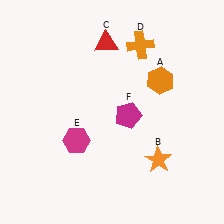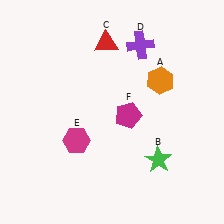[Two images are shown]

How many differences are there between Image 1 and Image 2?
There are 2 differences between the two images.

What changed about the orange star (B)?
In Image 1, B is orange. In Image 2, it changed to green.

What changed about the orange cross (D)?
In Image 1, D is orange. In Image 2, it changed to purple.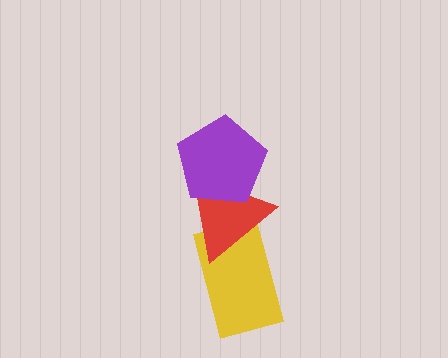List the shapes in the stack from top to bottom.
From top to bottom: the purple pentagon, the red triangle, the yellow rectangle.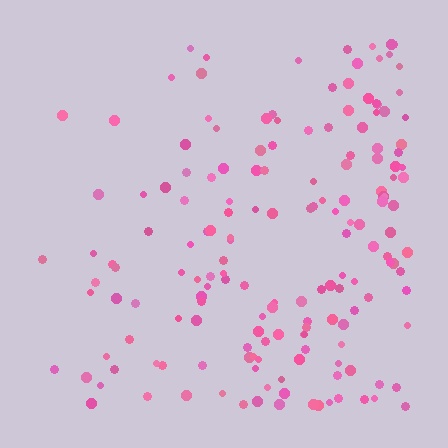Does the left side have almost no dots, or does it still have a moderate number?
Still a moderate number, just noticeably fewer than the right.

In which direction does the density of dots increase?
From left to right, with the right side densest.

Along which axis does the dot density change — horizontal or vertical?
Horizontal.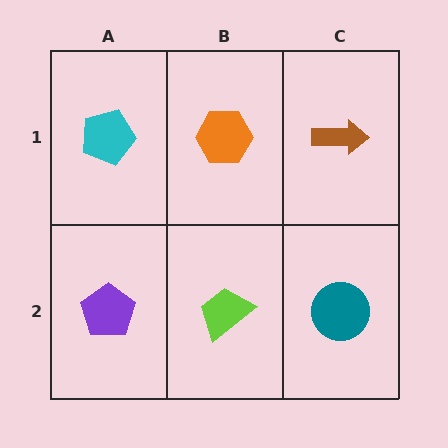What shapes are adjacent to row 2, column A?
A cyan pentagon (row 1, column A), a lime trapezoid (row 2, column B).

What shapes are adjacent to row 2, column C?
A brown arrow (row 1, column C), a lime trapezoid (row 2, column B).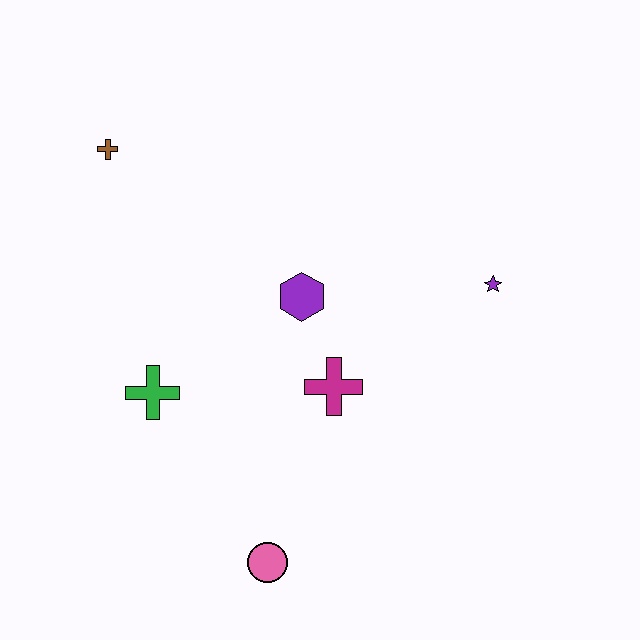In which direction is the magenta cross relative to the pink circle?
The magenta cross is above the pink circle.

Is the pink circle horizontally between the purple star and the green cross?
Yes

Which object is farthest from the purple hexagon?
The pink circle is farthest from the purple hexagon.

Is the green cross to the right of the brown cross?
Yes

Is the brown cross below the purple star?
No